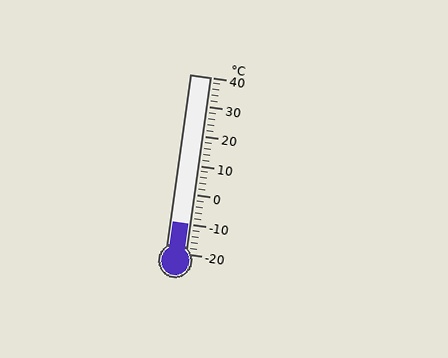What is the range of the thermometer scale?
The thermometer scale ranges from -20°C to 40°C.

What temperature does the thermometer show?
The thermometer shows approximately -10°C.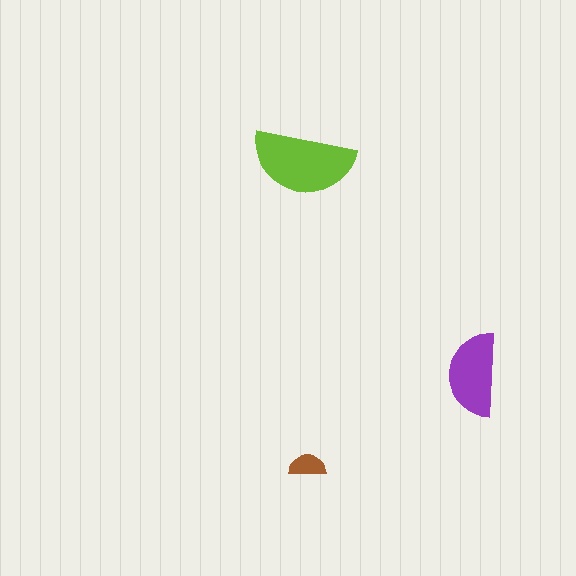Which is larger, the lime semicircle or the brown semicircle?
The lime one.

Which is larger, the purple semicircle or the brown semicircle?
The purple one.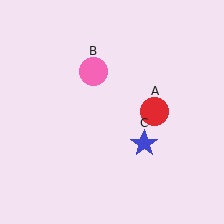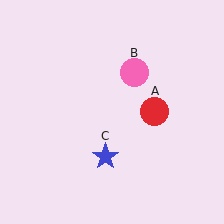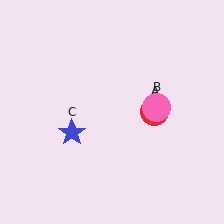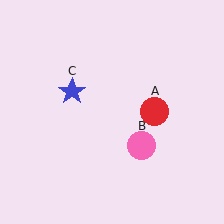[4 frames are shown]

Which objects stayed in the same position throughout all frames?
Red circle (object A) remained stationary.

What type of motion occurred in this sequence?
The pink circle (object B), blue star (object C) rotated clockwise around the center of the scene.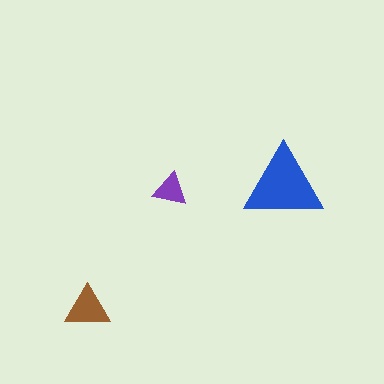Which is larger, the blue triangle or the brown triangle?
The blue one.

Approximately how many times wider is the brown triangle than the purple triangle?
About 1.5 times wider.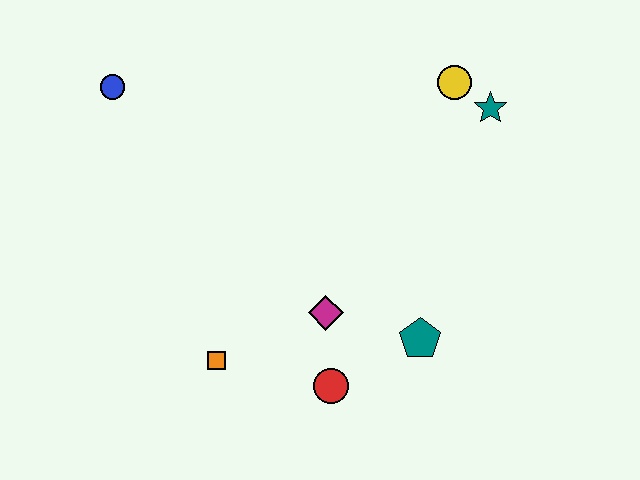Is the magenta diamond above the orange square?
Yes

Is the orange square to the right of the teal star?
No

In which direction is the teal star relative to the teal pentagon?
The teal star is above the teal pentagon.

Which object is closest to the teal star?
The yellow circle is closest to the teal star.